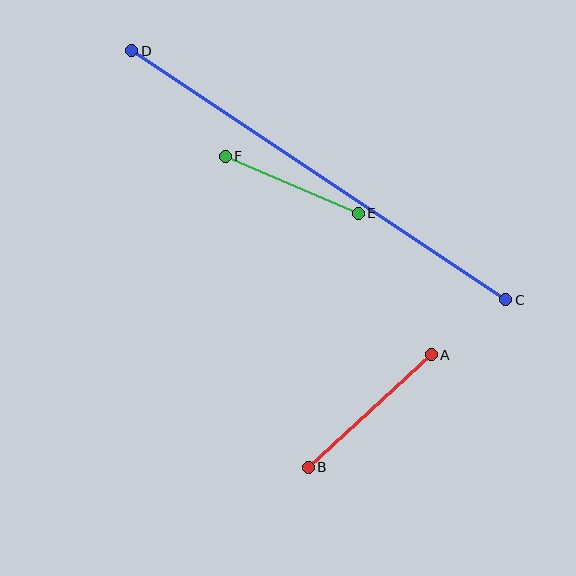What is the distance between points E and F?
The distance is approximately 145 pixels.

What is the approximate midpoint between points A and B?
The midpoint is at approximately (370, 411) pixels.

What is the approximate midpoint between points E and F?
The midpoint is at approximately (292, 185) pixels.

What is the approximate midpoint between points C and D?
The midpoint is at approximately (319, 175) pixels.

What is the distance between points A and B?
The distance is approximately 167 pixels.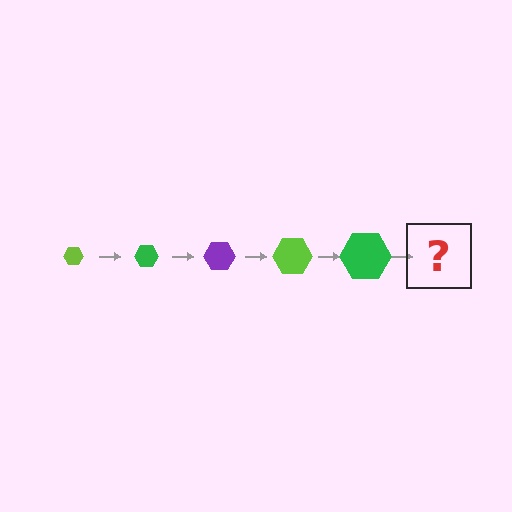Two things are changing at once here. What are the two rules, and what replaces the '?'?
The two rules are that the hexagon grows larger each step and the color cycles through lime, green, and purple. The '?' should be a purple hexagon, larger than the previous one.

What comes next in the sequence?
The next element should be a purple hexagon, larger than the previous one.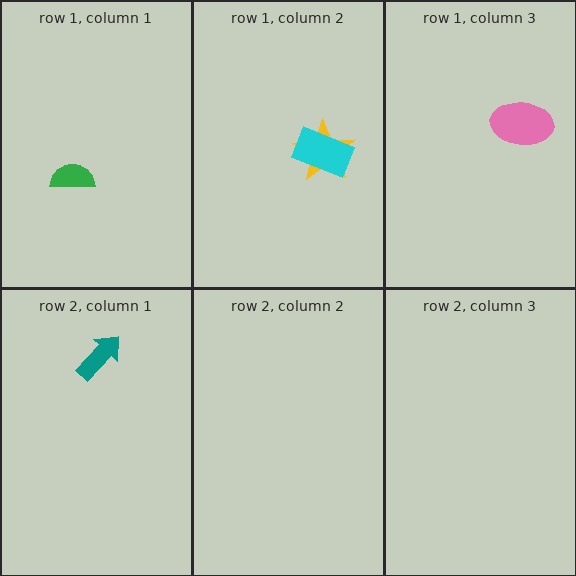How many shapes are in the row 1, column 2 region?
2.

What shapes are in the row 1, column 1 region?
The green semicircle.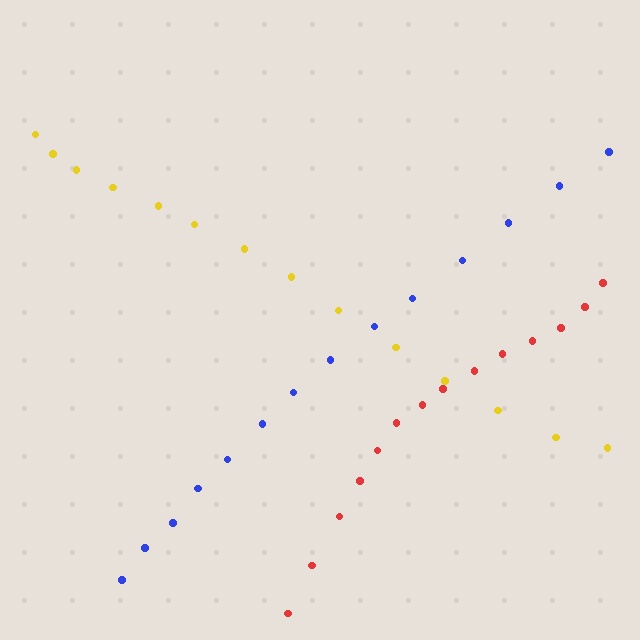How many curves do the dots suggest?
There are 3 distinct paths.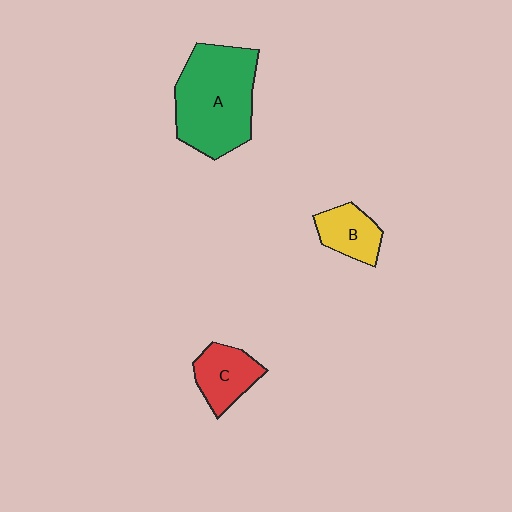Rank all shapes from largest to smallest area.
From largest to smallest: A (green), C (red), B (yellow).